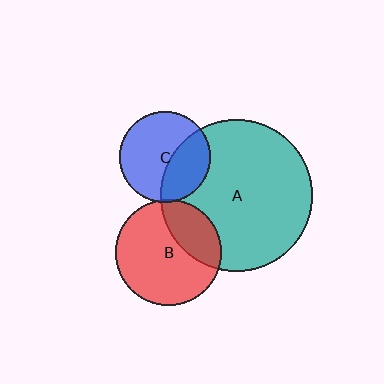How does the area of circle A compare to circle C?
Approximately 2.8 times.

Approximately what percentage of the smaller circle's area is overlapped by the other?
Approximately 5%.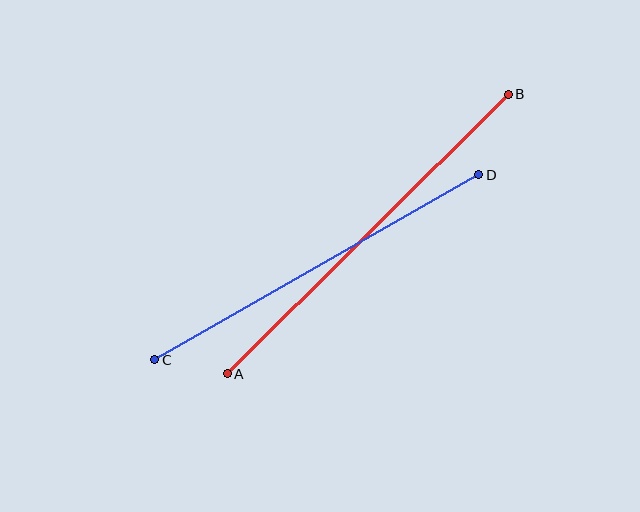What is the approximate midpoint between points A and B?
The midpoint is at approximately (368, 234) pixels.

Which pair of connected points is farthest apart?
Points A and B are farthest apart.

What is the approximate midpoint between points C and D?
The midpoint is at approximately (317, 267) pixels.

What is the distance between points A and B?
The distance is approximately 396 pixels.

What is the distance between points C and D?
The distance is approximately 373 pixels.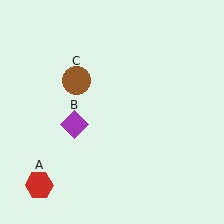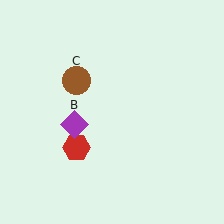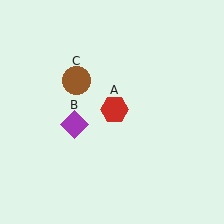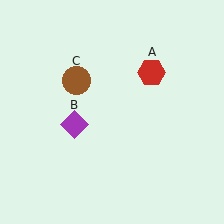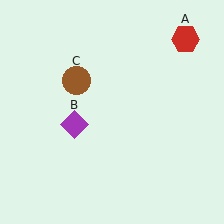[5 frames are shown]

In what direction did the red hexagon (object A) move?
The red hexagon (object A) moved up and to the right.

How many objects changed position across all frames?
1 object changed position: red hexagon (object A).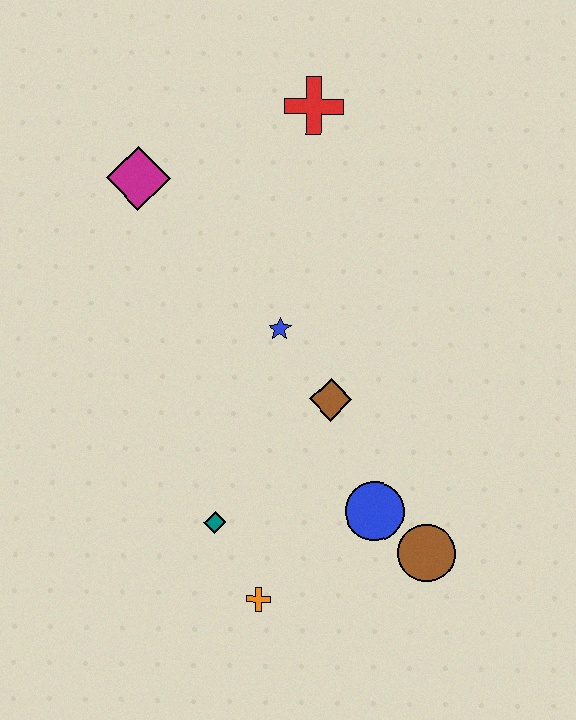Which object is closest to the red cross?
The magenta diamond is closest to the red cross.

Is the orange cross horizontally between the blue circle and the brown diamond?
No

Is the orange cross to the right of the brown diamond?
No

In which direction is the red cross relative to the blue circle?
The red cross is above the blue circle.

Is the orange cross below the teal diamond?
Yes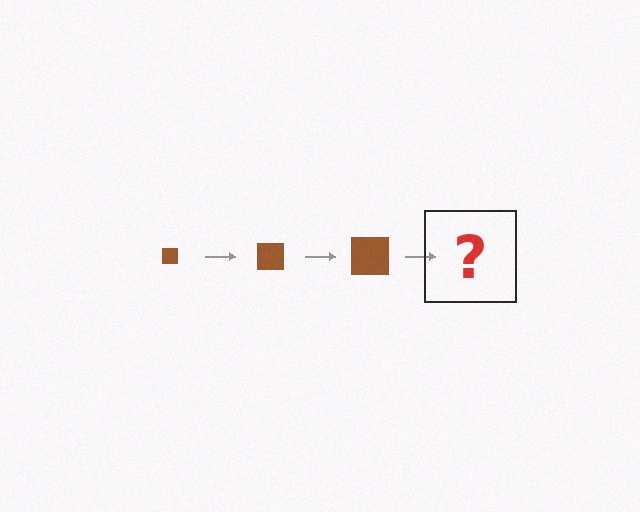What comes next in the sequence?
The next element should be a brown square, larger than the previous one.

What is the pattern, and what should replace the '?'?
The pattern is that the square gets progressively larger each step. The '?' should be a brown square, larger than the previous one.